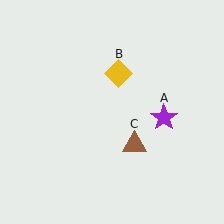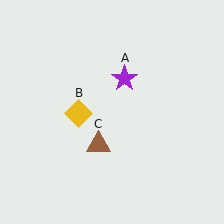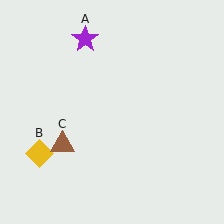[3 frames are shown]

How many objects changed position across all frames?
3 objects changed position: purple star (object A), yellow diamond (object B), brown triangle (object C).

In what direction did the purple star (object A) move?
The purple star (object A) moved up and to the left.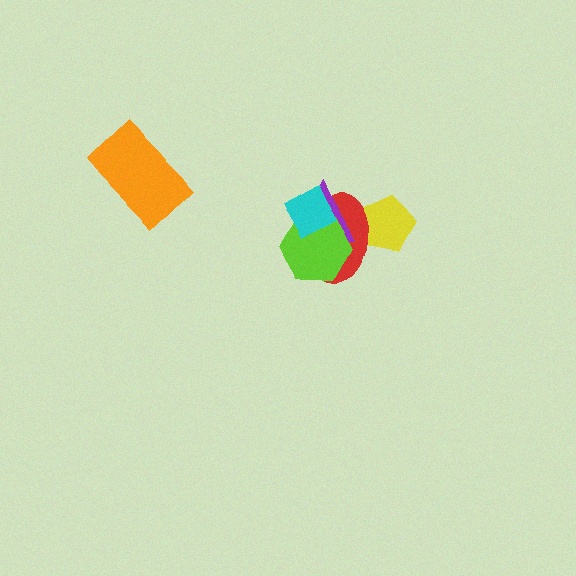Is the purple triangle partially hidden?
Yes, it is partially covered by another shape.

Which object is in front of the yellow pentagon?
The red ellipse is in front of the yellow pentagon.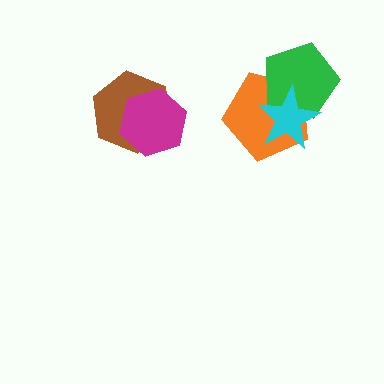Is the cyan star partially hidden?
No, no other shape covers it.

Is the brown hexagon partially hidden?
Yes, it is partially covered by another shape.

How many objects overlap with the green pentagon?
2 objects overlap with the green pentagon.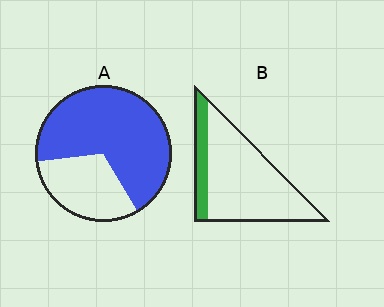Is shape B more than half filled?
No.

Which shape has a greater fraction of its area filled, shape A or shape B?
Shape A.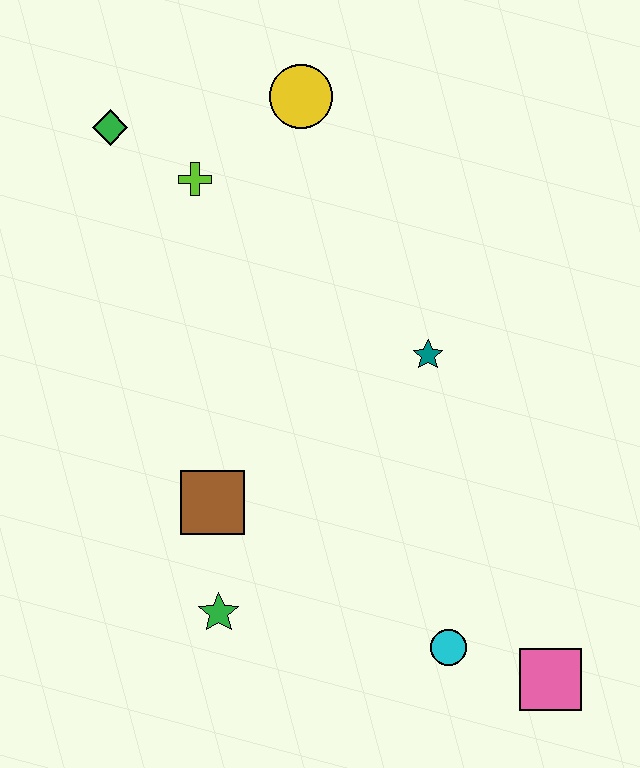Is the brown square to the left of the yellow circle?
Yes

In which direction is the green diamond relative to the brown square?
The green diamond is above the brown square.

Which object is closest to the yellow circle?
The lime cross is closest to the yellow circle.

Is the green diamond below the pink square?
No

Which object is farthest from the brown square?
The yellow circle is farthest from the brown square.